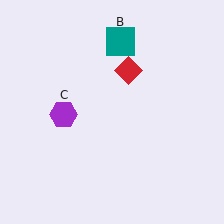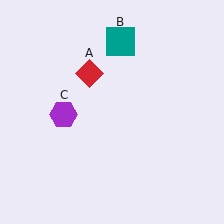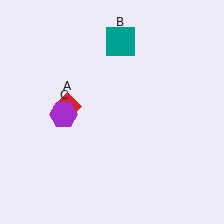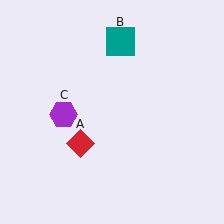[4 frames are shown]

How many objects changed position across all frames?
1 object changed position: red diamond (object A).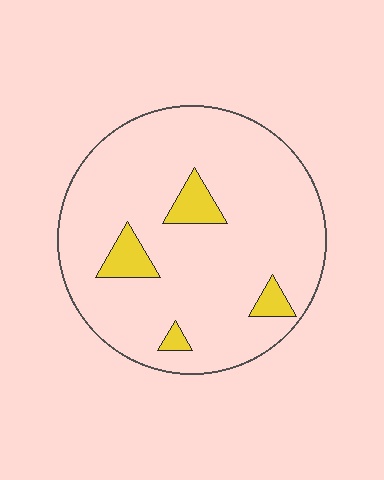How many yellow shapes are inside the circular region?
4.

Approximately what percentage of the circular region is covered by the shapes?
Approximately 10%.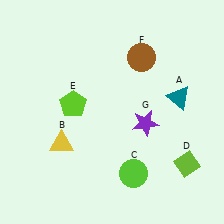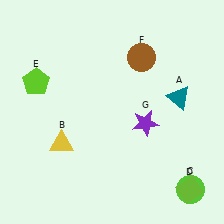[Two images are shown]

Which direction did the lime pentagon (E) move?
The lime pentagon (E) moved left.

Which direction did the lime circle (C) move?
The lime circle (C) moved right.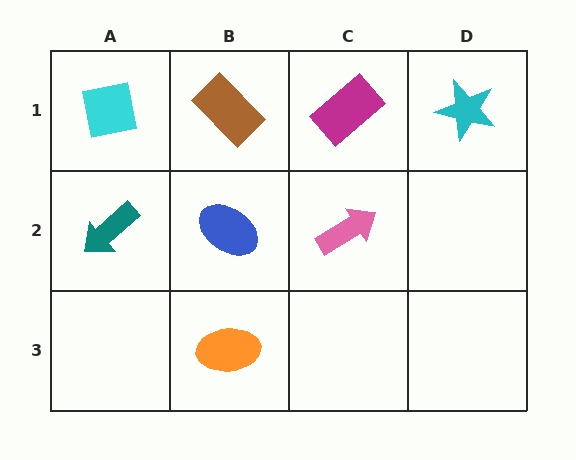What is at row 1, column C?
A magenta rectangle.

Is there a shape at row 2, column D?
No, that cell is empty.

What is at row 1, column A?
A cyan square.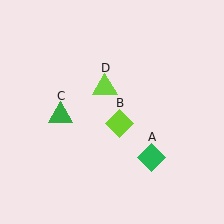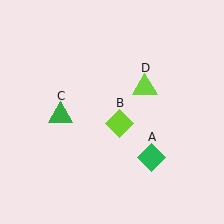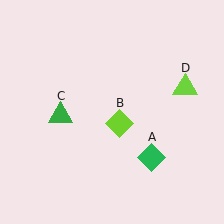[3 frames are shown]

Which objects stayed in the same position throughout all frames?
Green diamond (object A) and lime diamond (object B) and green triangle (object C) remained stationary.